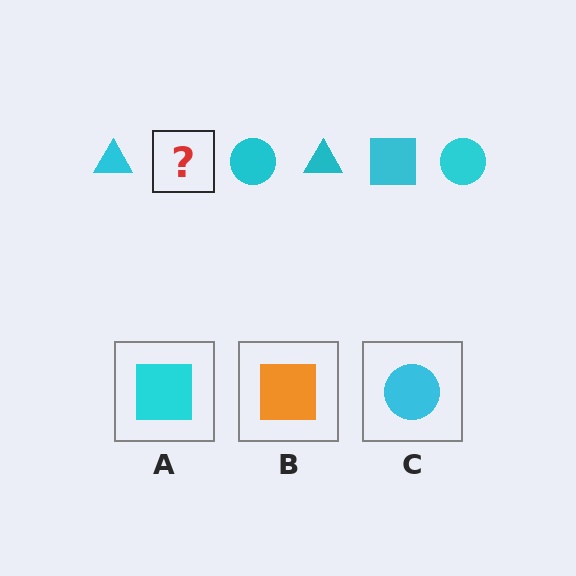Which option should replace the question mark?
Option A.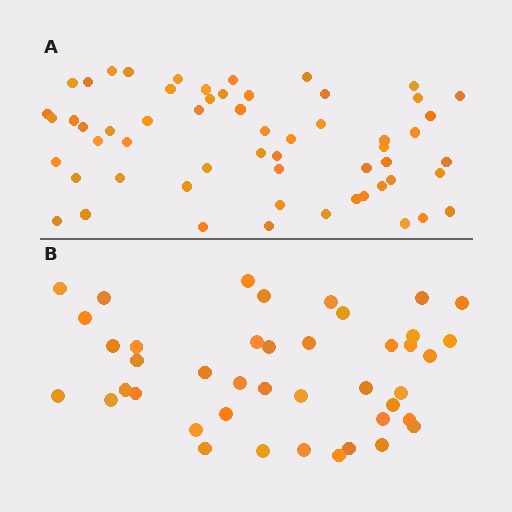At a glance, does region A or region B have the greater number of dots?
Region A (the top region) has more dots.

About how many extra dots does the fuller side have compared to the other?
Region A has approximately 15 more dots than region B.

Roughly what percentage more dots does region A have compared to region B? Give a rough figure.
About 40% more.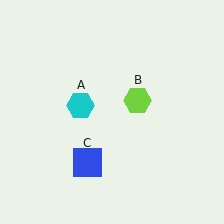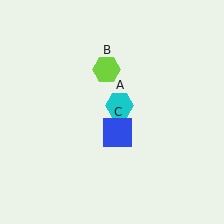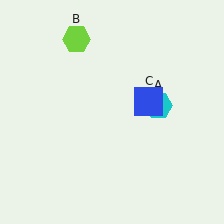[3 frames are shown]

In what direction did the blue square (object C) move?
The blue square (object C) moved up and to the right.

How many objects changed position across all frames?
3 objects changed position: cyan hexagon (object A), lime hexagon (object B), blue square (object C).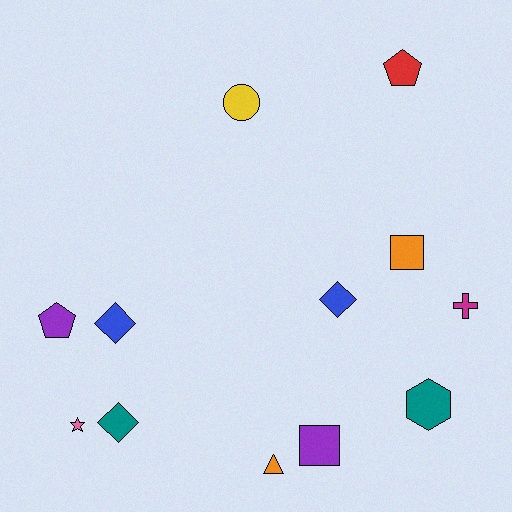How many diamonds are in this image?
There are 3 diamonds.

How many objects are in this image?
There are 12 objects.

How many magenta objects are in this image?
There is 1 magenta object.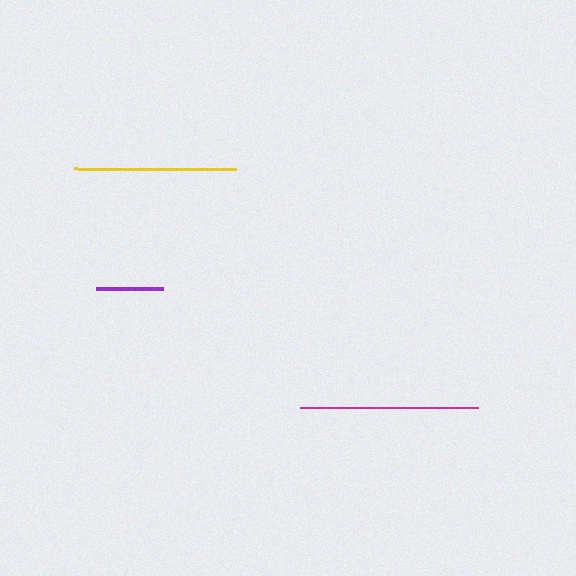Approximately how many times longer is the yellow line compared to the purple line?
The yellow line is approximately 2.4 times the length of the purple line.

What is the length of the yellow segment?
The yellow segment is approximately 162 pixels long.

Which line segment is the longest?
The magenta line is the longest at approximately 178 pixels.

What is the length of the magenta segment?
The magenta segment is approximately 178 pixels long.